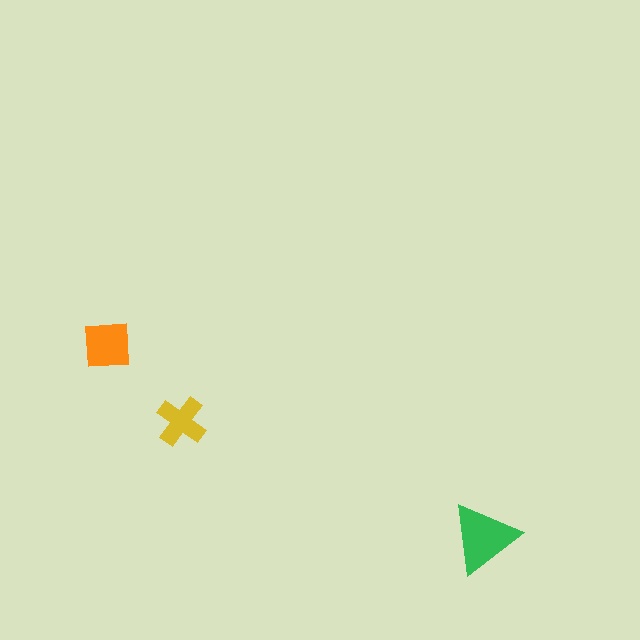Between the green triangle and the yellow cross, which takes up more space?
The green triangle.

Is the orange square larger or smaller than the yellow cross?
Larger.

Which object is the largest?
The green triangle.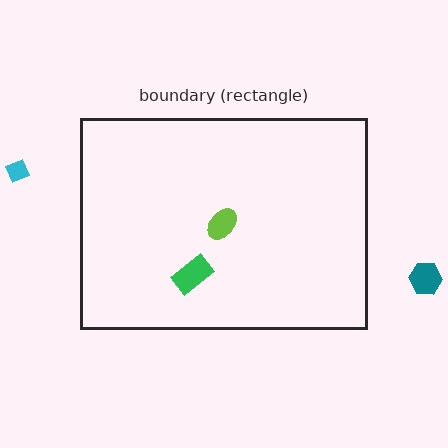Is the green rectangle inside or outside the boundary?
Inside.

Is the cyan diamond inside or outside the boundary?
Outside.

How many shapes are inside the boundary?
2 inside, 2 outside.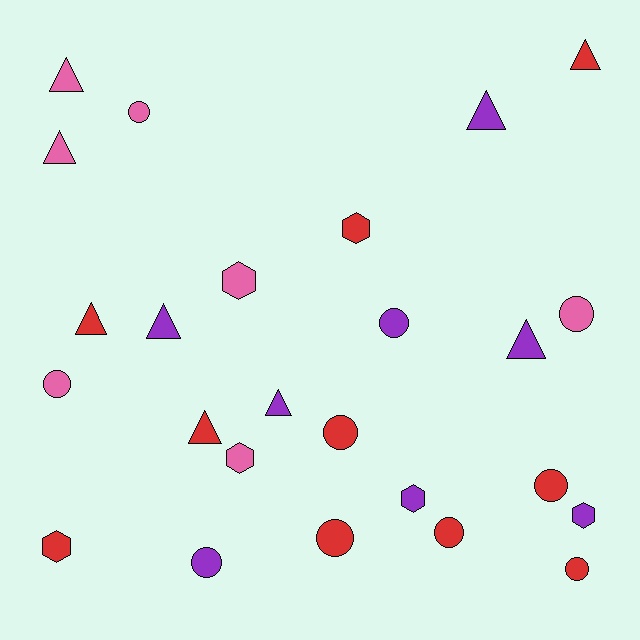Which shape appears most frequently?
Circle, with 10 objects.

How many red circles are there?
There are 5 red circles.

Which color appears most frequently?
Red, with 10 objects.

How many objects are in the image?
There are 25 objects.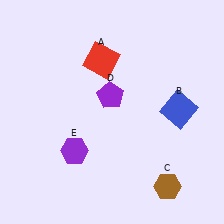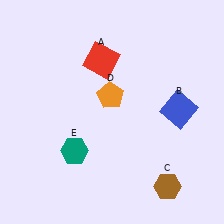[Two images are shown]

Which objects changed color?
D changed from purple to orange. E changed from purple to teal.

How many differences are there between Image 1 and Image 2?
There are 2 differences between the two images.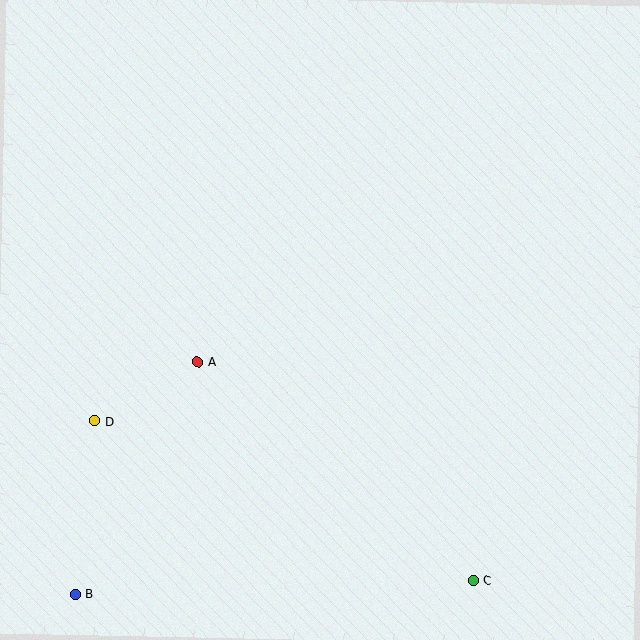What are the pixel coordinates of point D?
Point D is at (94, 421).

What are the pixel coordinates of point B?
Point B is at (75, 594).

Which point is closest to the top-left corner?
Point A is closest to the top-left corner.